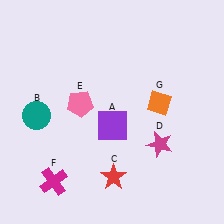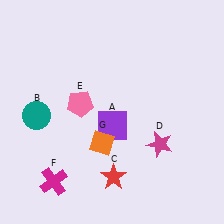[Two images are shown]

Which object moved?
The orange diamond (G) moved left.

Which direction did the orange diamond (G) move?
The orange diamond (G) moved left.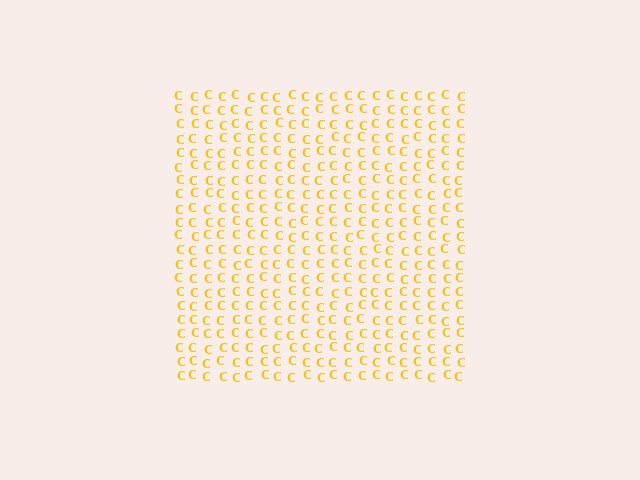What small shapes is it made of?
It is made of small letter C's.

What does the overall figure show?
The overall figure shows a square.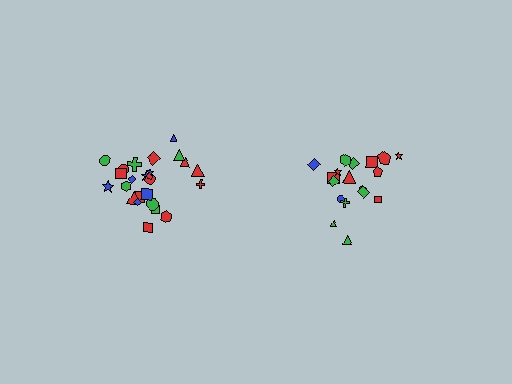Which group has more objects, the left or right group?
The left group.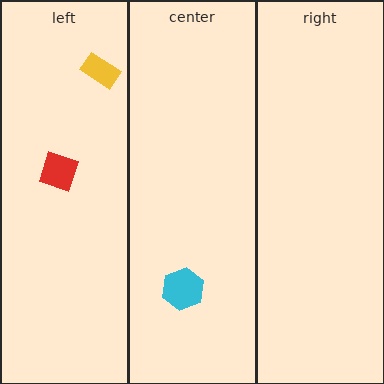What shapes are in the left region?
The red diamond, the yellow rectangle.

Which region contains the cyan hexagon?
The center region.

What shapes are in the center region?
The cyan hexagon.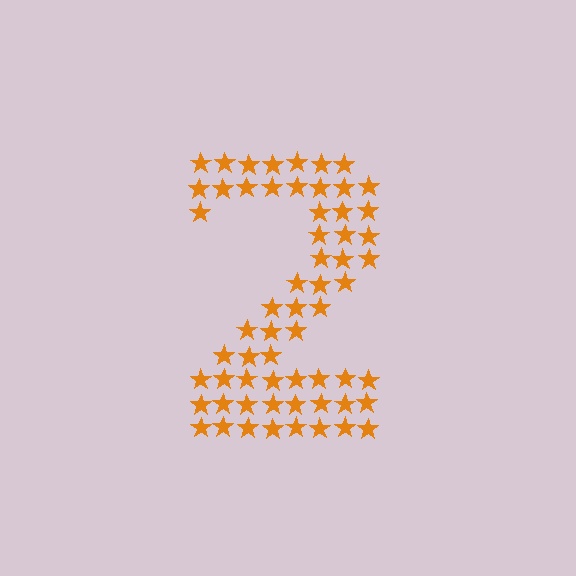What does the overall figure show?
The overall figure shows the digit 2.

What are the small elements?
The small elements are stars.